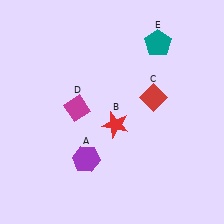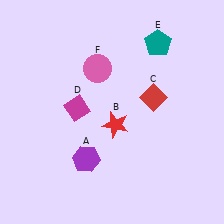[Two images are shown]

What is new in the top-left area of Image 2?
A pink circle (F) was added in the top-left area of Image 2.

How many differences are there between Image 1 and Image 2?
There is 1 difference between the two images.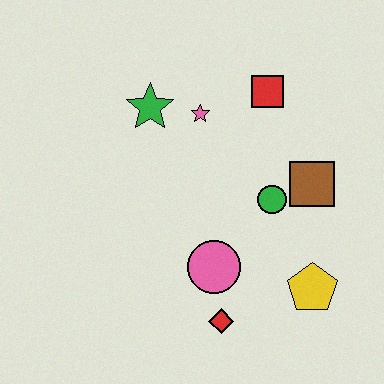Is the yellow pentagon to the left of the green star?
No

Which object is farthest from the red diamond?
The red square is farthest from the red diamond.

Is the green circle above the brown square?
No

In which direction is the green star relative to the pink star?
The green star is to the left of the pink star.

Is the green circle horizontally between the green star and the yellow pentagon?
Yes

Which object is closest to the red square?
The pink star is closest to the red square.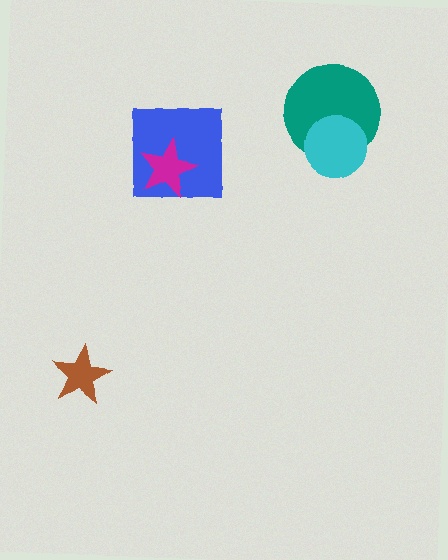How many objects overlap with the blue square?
1 object overlaps with the blue square.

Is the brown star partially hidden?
No, no other shape covers it.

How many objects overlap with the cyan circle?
1 object overlaps with the cyan circle.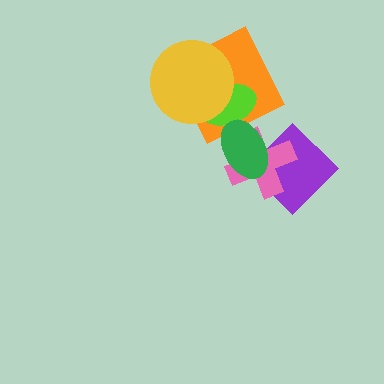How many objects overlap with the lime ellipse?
3 objects overlap with the lime ellipse.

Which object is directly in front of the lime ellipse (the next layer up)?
The yellow circle is directly in front of the lime ellipse.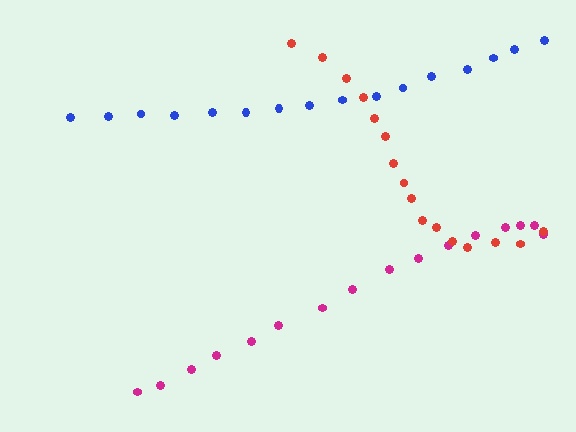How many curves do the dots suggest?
There are 3 distinct paths.